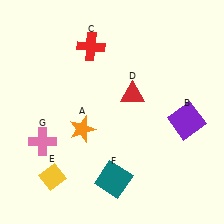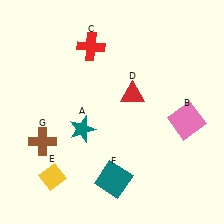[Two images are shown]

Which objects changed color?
A changed from orange to teal. B changed from purple to pink. G changed from pink to brown.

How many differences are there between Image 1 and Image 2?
There are 3 differences between the two images.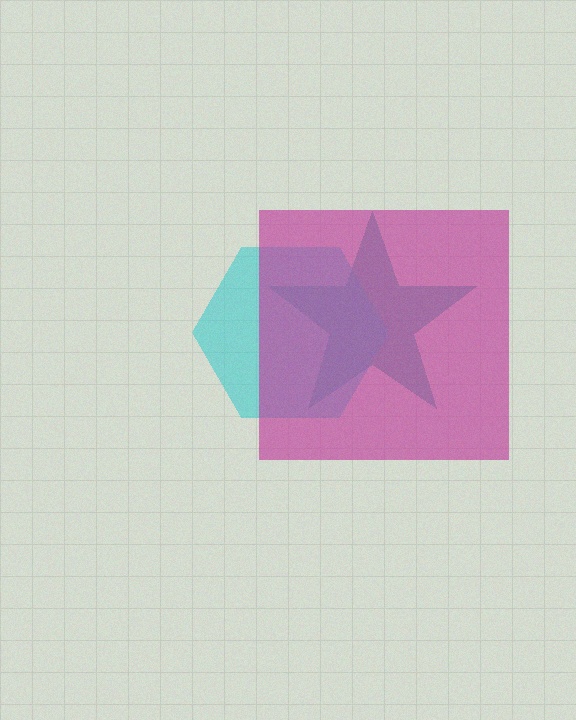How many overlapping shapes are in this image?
There are 3 overlapping shapes in the image.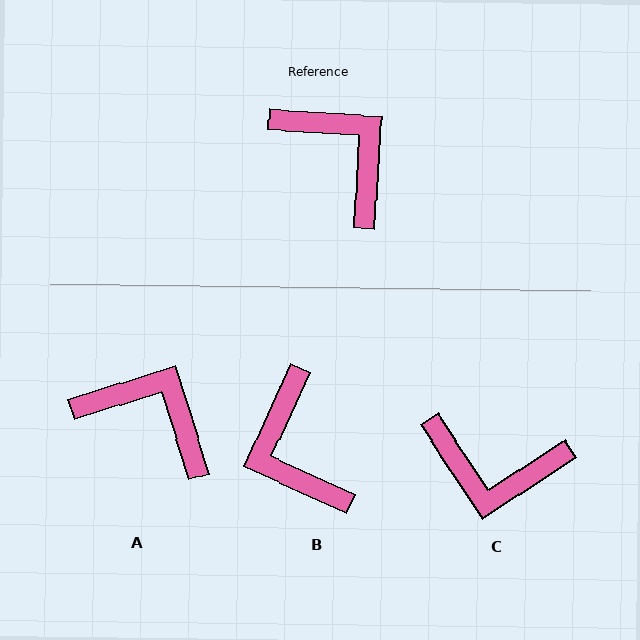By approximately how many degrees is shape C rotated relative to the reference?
Approximately 143 degrees clockwise.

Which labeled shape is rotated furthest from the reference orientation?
B, about 159 degrees away.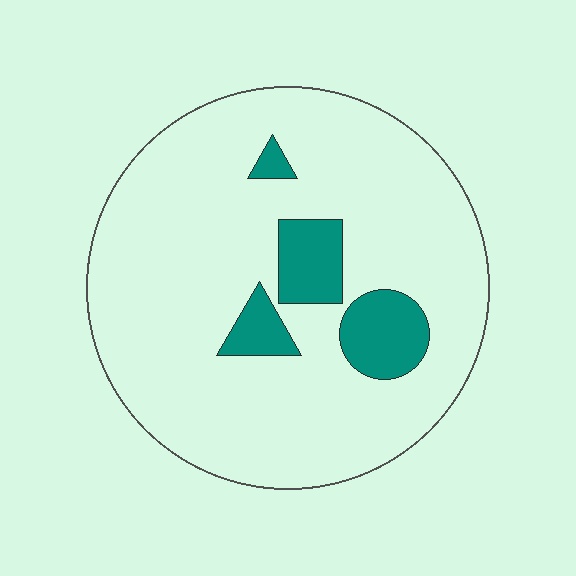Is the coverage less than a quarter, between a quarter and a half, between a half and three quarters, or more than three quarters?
Less than a quarter.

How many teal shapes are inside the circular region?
4.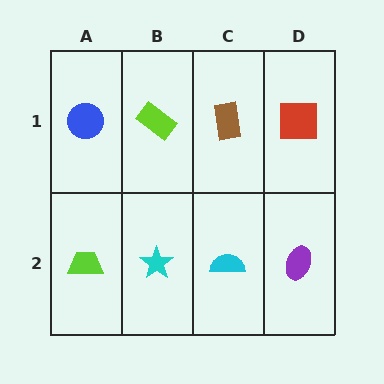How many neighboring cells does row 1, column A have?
2.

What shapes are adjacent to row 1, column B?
A cyan star (row 2, column B), a blue circle (row 1, column A), a brown rectangle (row 1, column C).